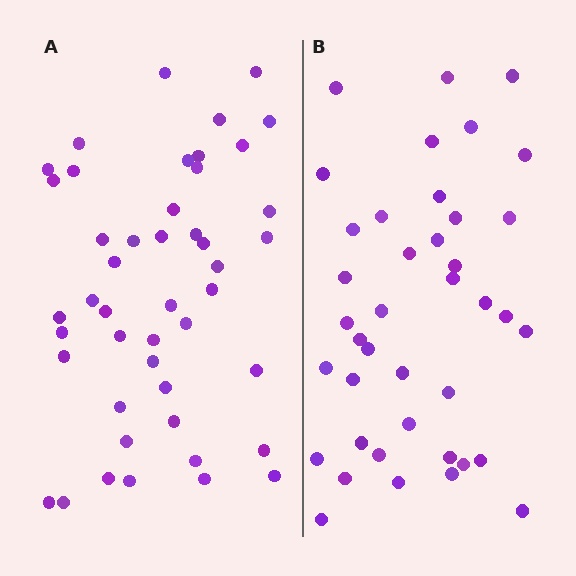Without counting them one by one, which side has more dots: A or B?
Region A (the left region) has more dots.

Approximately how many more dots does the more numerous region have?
Region A has about 6 more dots than region B.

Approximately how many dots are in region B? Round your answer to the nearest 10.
About 40 dots.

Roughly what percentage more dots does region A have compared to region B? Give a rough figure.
About 15% more.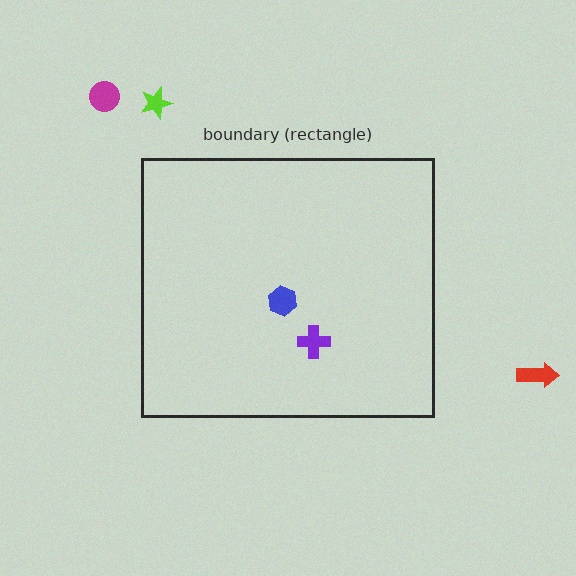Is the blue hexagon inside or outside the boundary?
Inside.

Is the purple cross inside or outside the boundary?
Inside.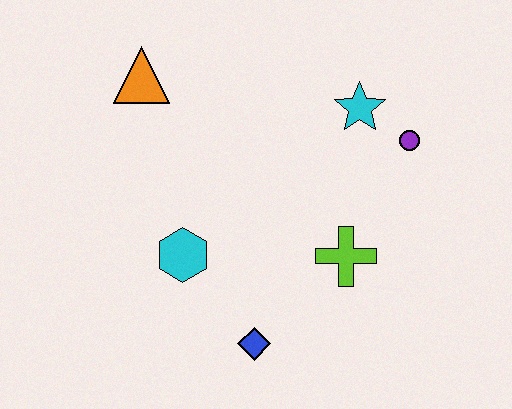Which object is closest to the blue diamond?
The cyan hexagon is closest to the blue diamond.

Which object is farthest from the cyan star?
The blue diamond is farthest from the cyan star.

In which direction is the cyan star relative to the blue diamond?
The cyan star is above the blue diamond.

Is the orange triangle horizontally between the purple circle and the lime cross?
No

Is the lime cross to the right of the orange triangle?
Yes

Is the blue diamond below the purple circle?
Yes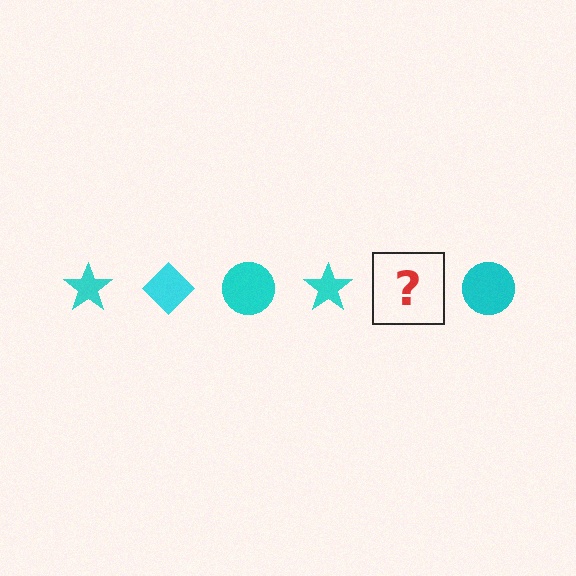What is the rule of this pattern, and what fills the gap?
The rule is that the pattern cycles through star, diamond, circle shapes in cyan. The gap should be filled with a cyan diamond.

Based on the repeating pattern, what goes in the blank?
The blank should be a cyan diamond.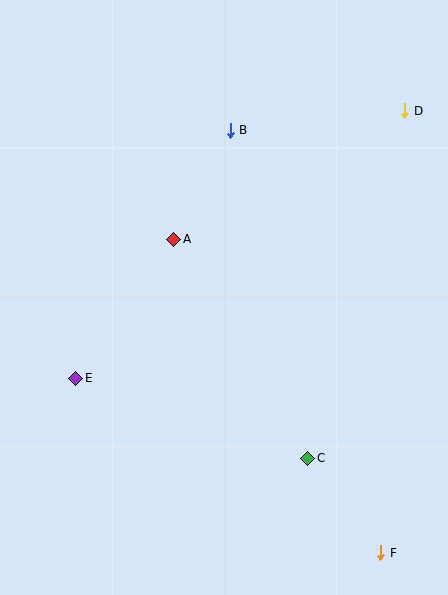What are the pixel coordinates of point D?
Point D is at (405, 111).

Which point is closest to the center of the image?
Point A at (174, 239) is closest to the center.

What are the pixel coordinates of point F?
Point F is at (381, 553).